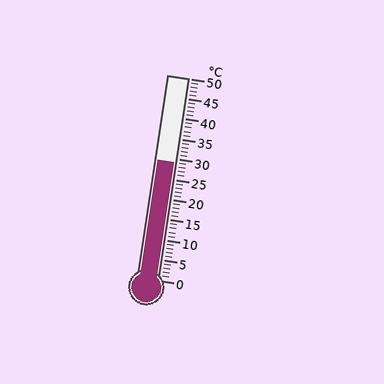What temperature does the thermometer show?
The thermometer shows approximately 29°C.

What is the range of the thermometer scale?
The thermometer scale ranges from 0°C to 50°C.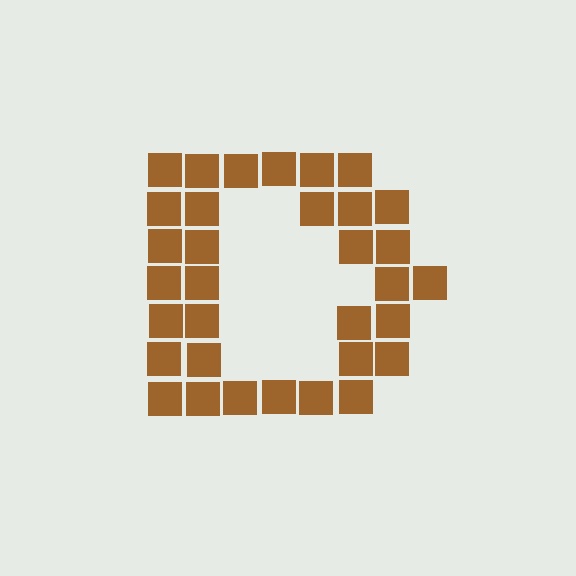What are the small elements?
The small elements are squares.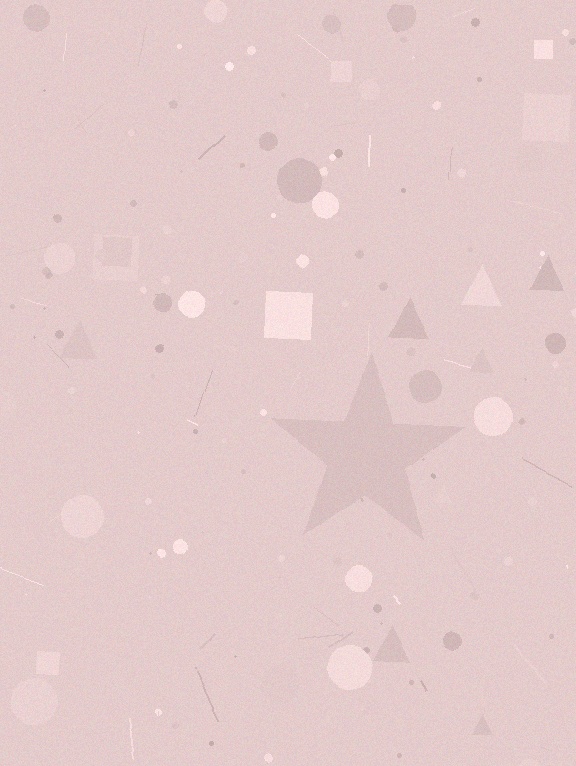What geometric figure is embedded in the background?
A star is embedded in the background.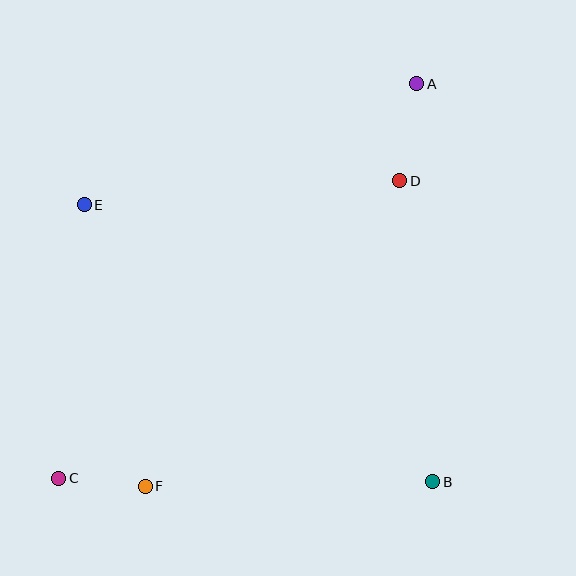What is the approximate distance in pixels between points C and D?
The distance between C and D is approximately 453 pixels.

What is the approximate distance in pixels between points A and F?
The distance between A and F is approximately 486 pixels.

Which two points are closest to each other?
Points C and F are closest to each other.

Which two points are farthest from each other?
Points A and C are farthest from each other.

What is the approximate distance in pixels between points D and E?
The distance between D and E is approximately 317 pixels.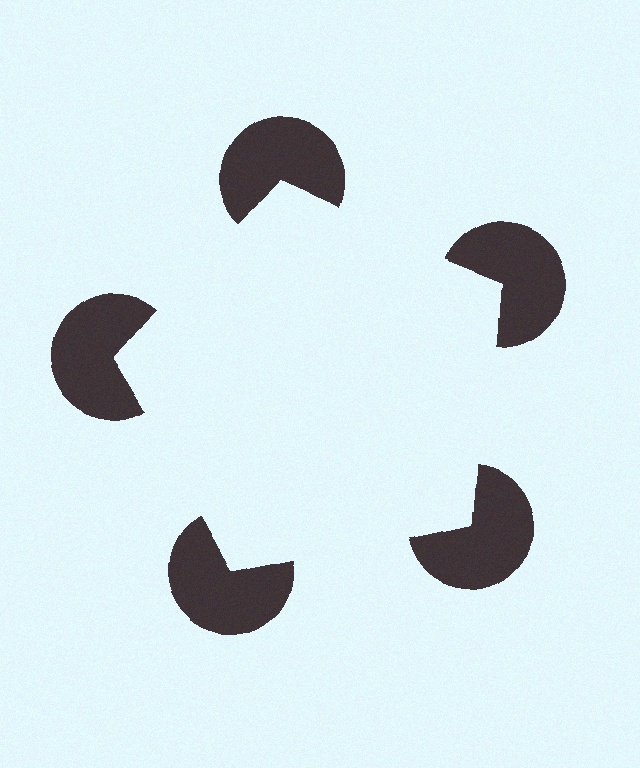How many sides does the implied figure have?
5 sides.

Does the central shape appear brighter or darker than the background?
It typically appears slightly brighter than the background, even though no actual brightness change is drawn.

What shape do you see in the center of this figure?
An illusory pentagon — its edges are inferred from the aligned wedge cuts in the pac-man discs, not physically drawn.